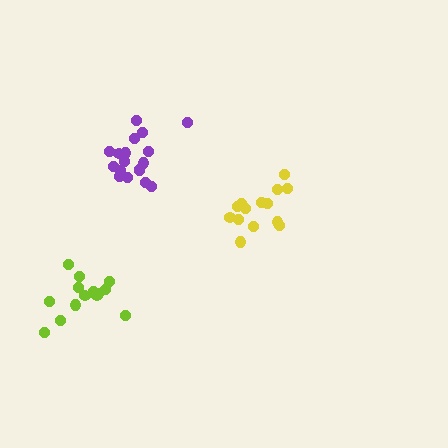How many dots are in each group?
Group 1: 14 dots, Group 2: 14 dots, Group 3: 18 dots (46 total).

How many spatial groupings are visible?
There are 3 spatial groupings.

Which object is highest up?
The purple cluster is topmost.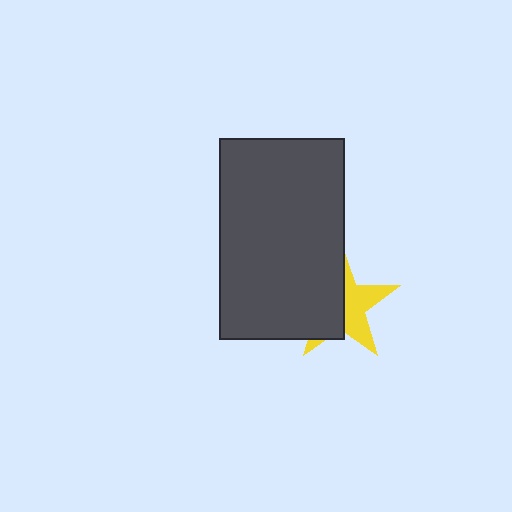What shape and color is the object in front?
The object in front is a dark gray rectangle.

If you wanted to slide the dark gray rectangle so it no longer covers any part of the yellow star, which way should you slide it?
Slide it left — that is the most direct way to separate the two shapes.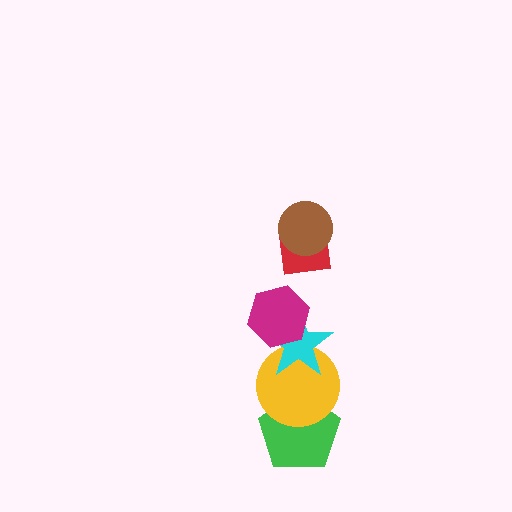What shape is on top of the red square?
The brown circle is on top of the red square.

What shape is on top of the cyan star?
The magenta hexagon is on top of the cyan star.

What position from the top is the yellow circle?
The yellow circle is 5th from the top.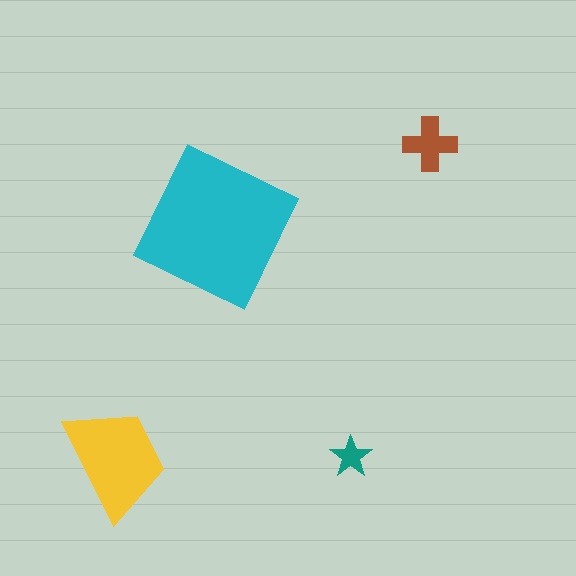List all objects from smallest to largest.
The teal star, the brown cross, the yellow trapezoid, the cyan square.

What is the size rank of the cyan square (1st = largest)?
1st.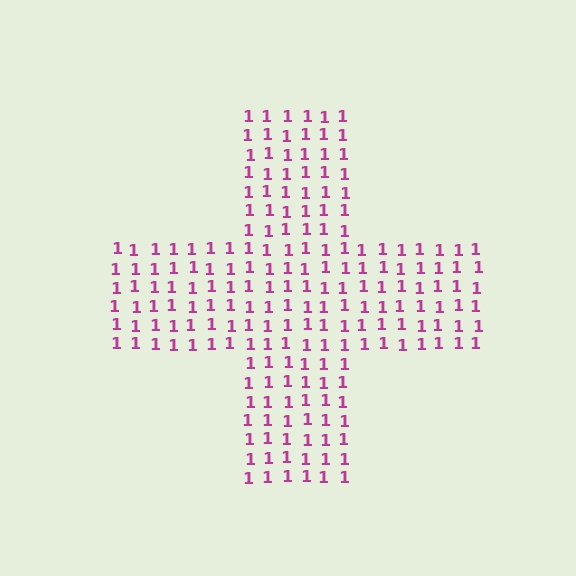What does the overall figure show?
The overall figure shows a cross.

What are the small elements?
The small elements are digit 1's.